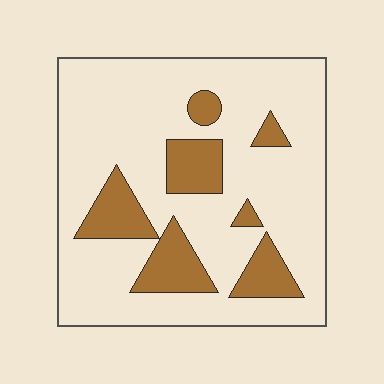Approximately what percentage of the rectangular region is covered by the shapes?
Approximately 20%.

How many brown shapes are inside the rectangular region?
7.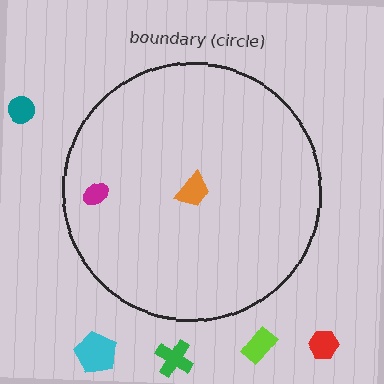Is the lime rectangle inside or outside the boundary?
Outside.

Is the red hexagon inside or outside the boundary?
Outside.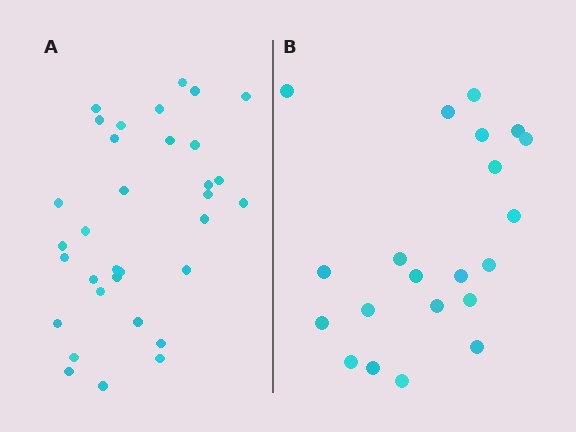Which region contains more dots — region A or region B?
Region A (the left region) has more dots.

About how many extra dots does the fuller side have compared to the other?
Region A has roughly 12 or so more dots than region B.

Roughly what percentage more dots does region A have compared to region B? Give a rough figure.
About 55% more.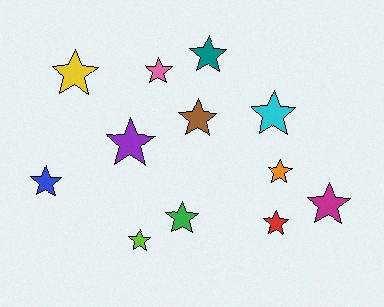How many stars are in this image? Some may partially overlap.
There are 12 stars.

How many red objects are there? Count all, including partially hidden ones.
There is 1 red object.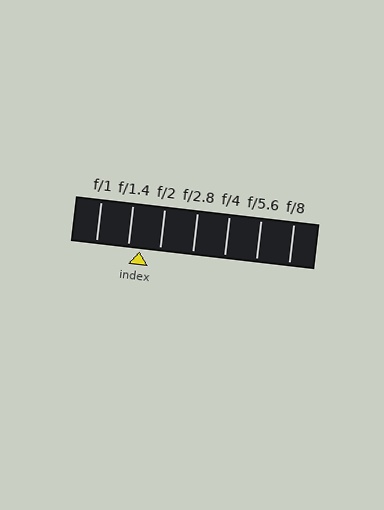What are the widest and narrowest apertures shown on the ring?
The widest aperture shown is f/1 and the narrowest is f/8.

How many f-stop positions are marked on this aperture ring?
There are 7 f-stop positions marked.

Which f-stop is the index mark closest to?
The index mark is closest to f/1.4.